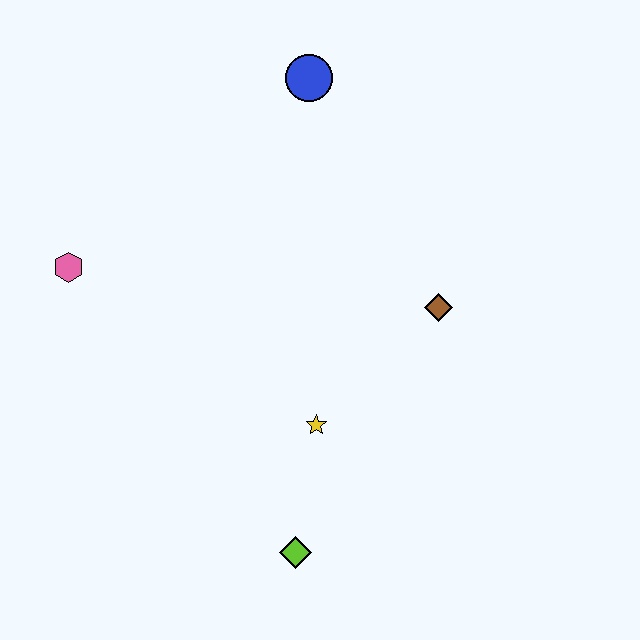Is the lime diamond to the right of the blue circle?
No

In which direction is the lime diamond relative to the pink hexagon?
The lime diamond is below the pink hexagon.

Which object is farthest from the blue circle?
The lime diamond is farthest from the blue circle.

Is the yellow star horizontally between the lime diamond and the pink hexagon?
No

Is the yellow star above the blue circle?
No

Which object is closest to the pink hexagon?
The yellow star is closest to the pink hexagon.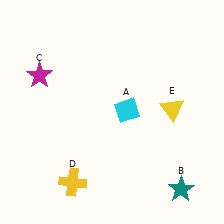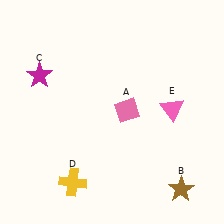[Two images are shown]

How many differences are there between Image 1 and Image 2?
There are 3 differences between the two images.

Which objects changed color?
A changed from cyan to pink. B changed from teal to brown. E changed from yellow to pink.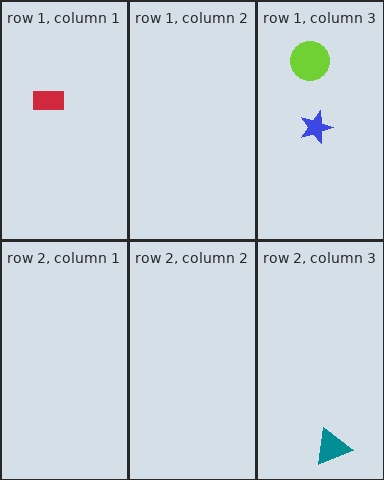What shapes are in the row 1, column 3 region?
The lime circle, the blue star.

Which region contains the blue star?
The row 1, column 3 region.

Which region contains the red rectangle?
The row 1, column 1 region.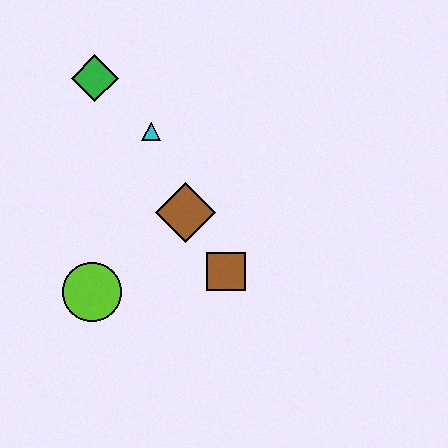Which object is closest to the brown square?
The brown diamond is closest to the brown square.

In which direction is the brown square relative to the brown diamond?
The brown square is below the brown diamond.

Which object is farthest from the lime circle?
The green diamond is farthest from the lime circle.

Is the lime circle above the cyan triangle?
No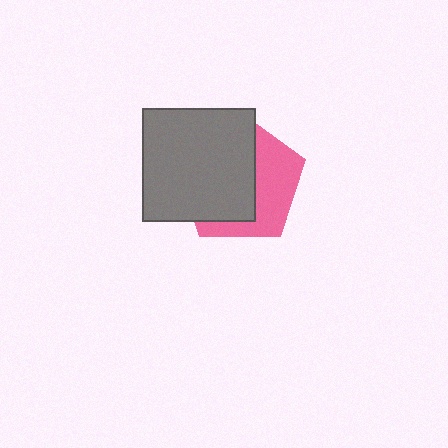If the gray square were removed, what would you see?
You would see the complete pink pentagon.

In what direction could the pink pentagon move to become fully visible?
The pink pentagon could move right. That would shift it out from behind the gray square entirely.